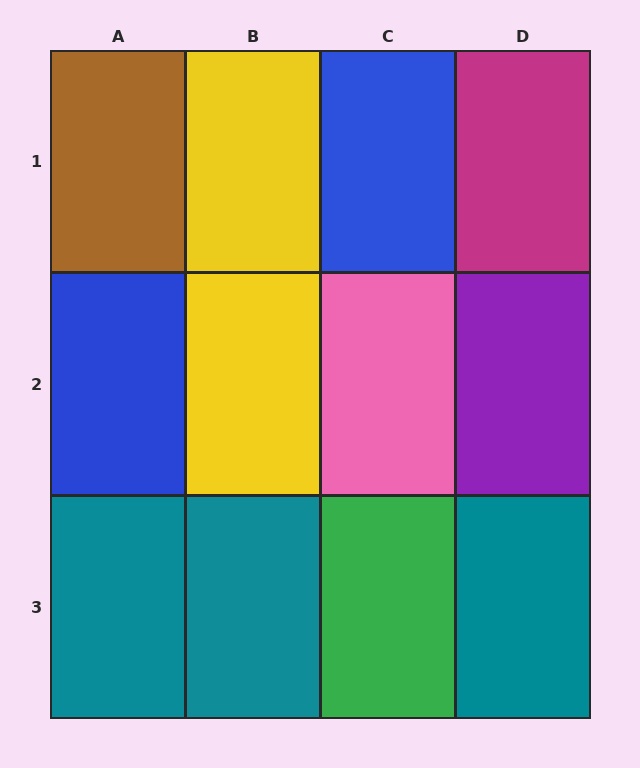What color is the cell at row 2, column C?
Pink.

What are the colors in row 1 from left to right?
Brown, yellow, blue, magenta.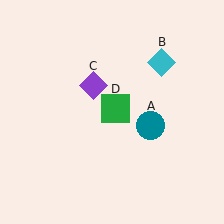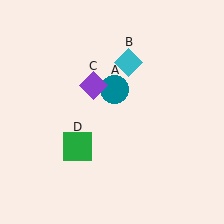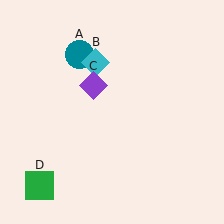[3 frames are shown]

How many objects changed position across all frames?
3 objects changed position: teal circle (object A), cyan diamond (object B), green square (object D).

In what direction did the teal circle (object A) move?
The teal circle (object A) moved up and to the left.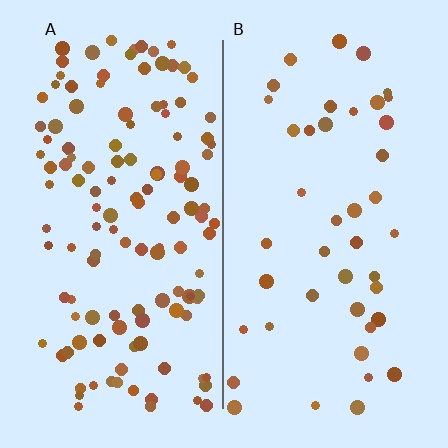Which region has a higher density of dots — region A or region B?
A (the left).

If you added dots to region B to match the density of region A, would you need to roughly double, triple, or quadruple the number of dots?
Approximately triple.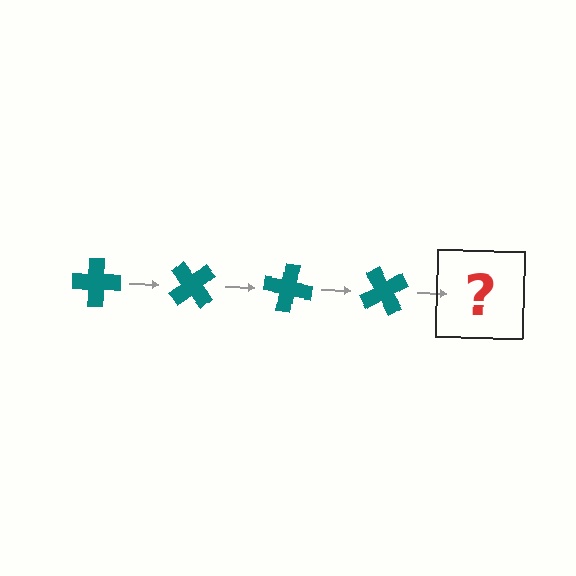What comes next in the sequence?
The next element should be a teal cross rotated 200 degrees.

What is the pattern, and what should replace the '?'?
The pattern is that the cross rotates 50 degrees each step. The '?' should be a teal cross rotated 200 degrees.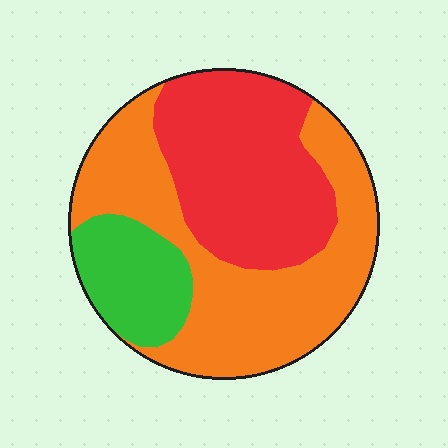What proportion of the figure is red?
Red takes up between a quarter and a half of the figure.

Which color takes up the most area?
Orange, at roughly 50%.